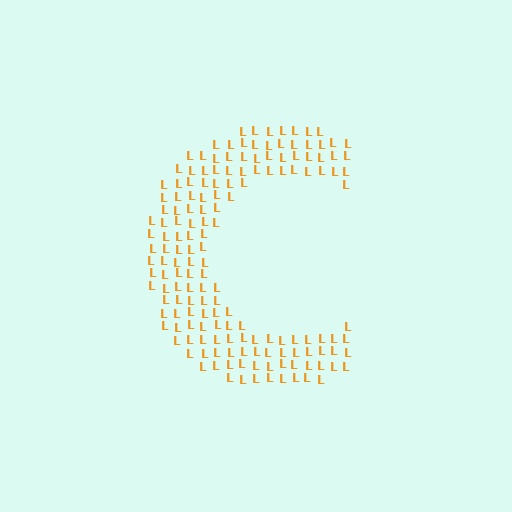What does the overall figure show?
The overall figure shows the letter C.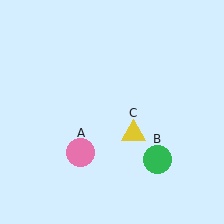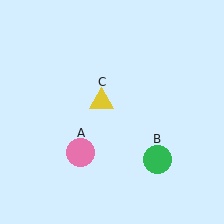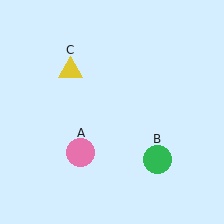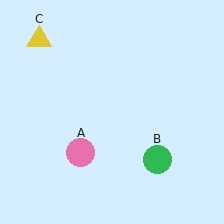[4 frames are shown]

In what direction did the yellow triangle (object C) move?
The yellow triangle (object C) moved up and to the left.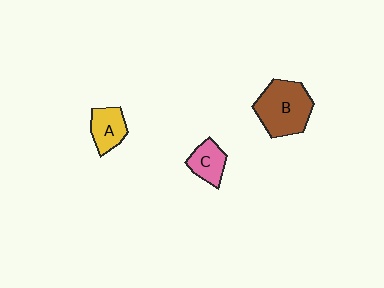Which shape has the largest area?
Shape B (brown).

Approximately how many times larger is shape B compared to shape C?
Approximately 2.0 times.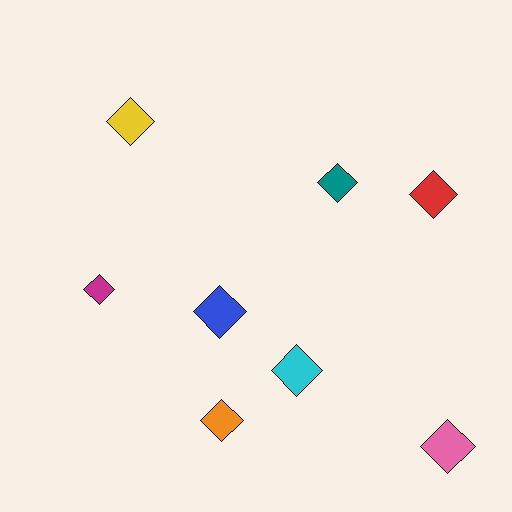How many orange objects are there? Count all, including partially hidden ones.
There is 1 orange object.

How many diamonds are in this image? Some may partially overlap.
There are 8 diamonds.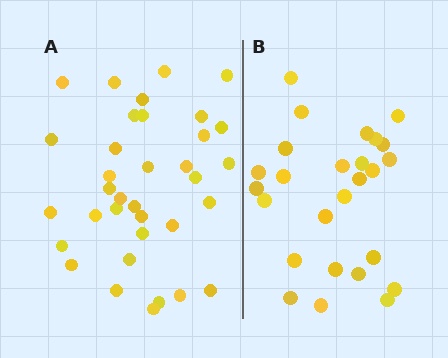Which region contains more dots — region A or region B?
Region A (the left region) has more dots.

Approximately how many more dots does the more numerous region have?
Region A has roughly 8 or so more dots than region B.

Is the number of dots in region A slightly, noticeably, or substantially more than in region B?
Region A has noticeably more, but not dramatically so. The ratio is roughly 1.3 to 1.